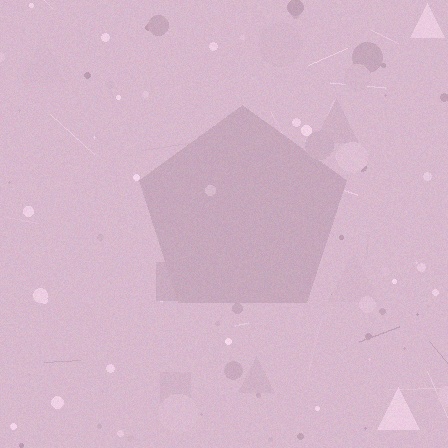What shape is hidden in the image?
A pentagon is hidden in the image.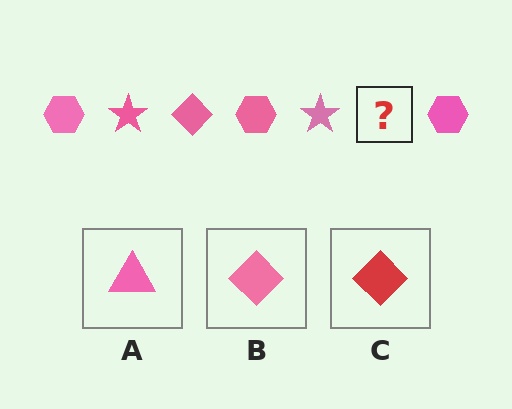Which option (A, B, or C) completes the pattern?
B.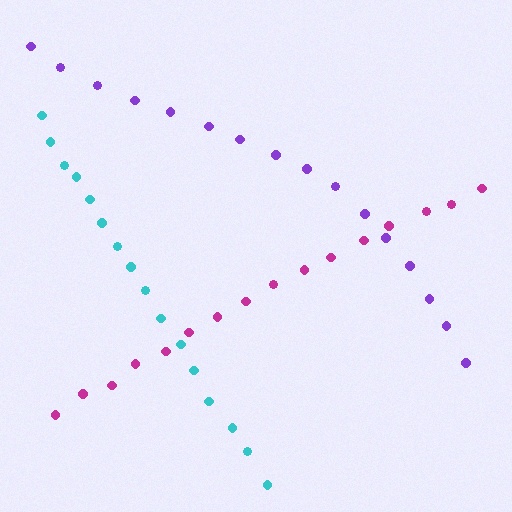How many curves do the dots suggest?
There are 3 distinct paths.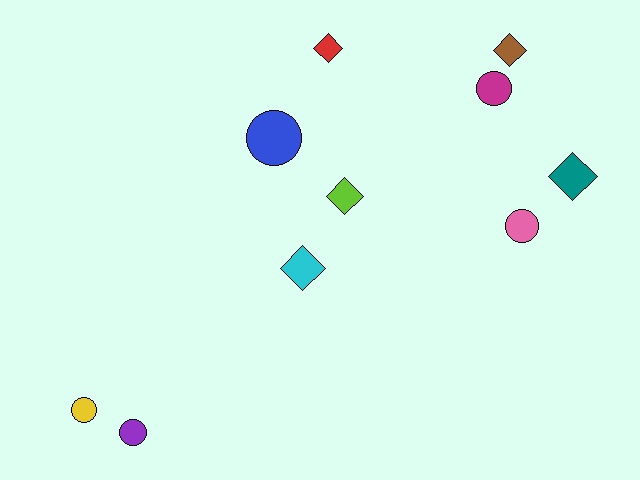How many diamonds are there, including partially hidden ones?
There are 5 diamonds.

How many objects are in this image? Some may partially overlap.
There are 10 objects.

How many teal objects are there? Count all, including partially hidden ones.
There is 1 teal object.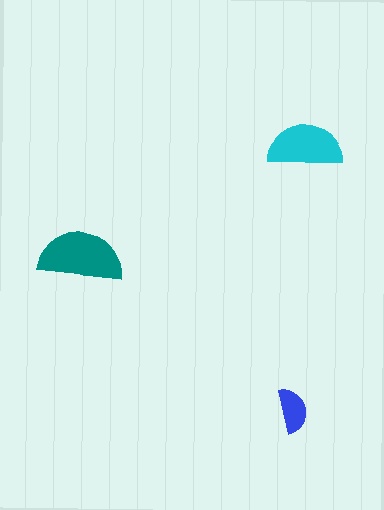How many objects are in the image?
There are 3 objects in the image.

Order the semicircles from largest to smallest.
the teal one, the cyan one, the blue one.